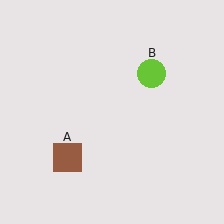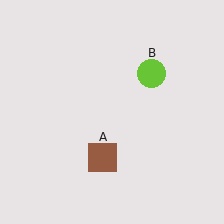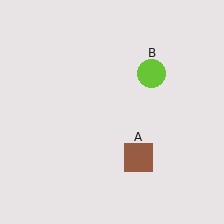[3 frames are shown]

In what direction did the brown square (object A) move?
The brown square (object A) moved right.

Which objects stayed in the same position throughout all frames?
Lime circle (object B) remained stationary.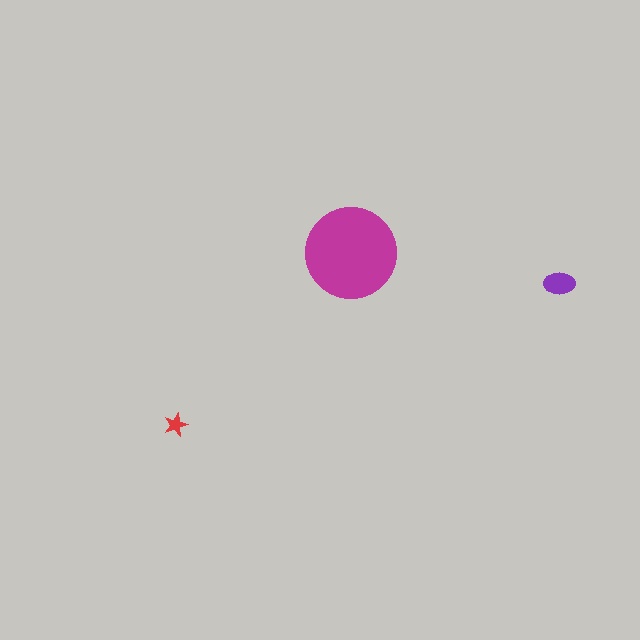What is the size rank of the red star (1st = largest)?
3rd.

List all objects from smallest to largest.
The red star, the purple ellipse, the magenta circle.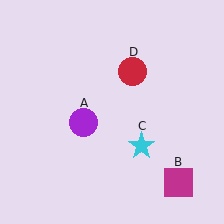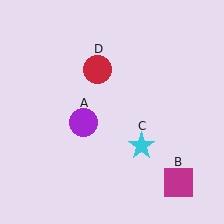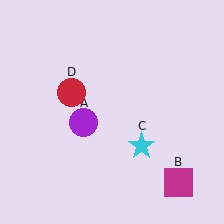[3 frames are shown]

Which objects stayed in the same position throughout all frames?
Purple circle (object A) and magenta square (object B) and cyan star (object C) remained stationary.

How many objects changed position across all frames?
1 object changed position: red circle (object D).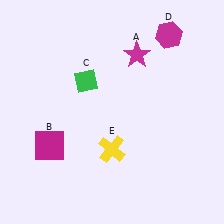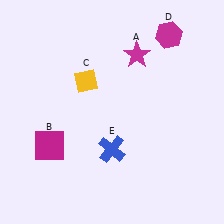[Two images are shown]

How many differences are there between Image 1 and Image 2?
There are 2 differences between the two images.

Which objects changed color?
C changed from green to yellow. E changed from yellow to blue.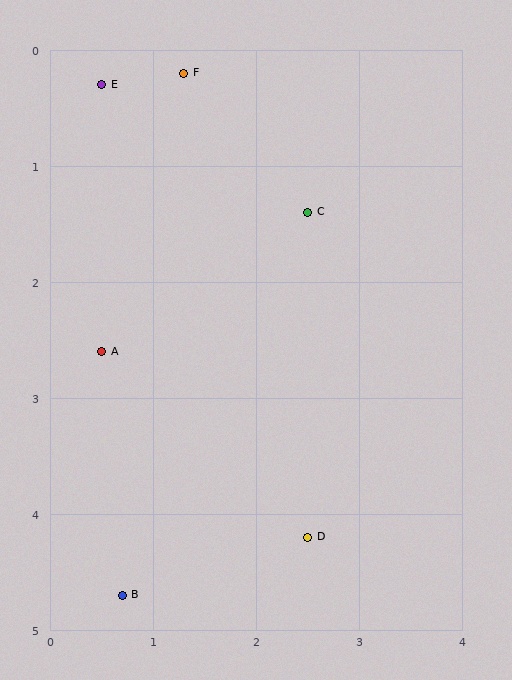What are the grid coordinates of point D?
Point D is at approximately (2.5, 4.2).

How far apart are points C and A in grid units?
Points C and A are about 2.3 grid units apart.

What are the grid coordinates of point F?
Point F is at approximately (1.3, 0.2).